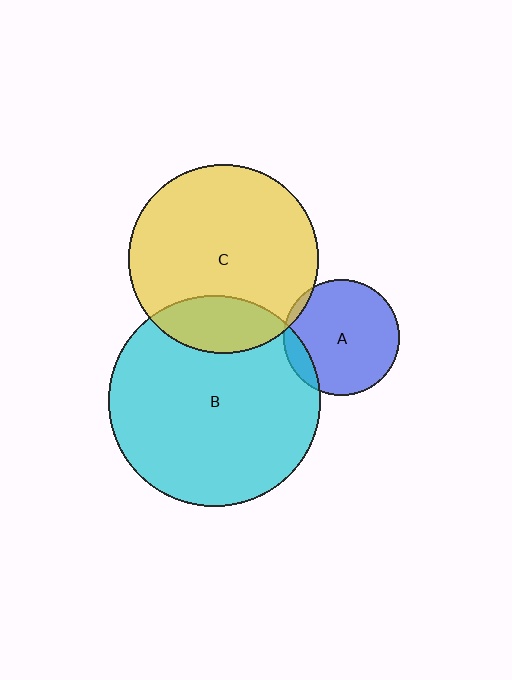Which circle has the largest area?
Circle B (cyan).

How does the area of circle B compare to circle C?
Approximately 1.2 times.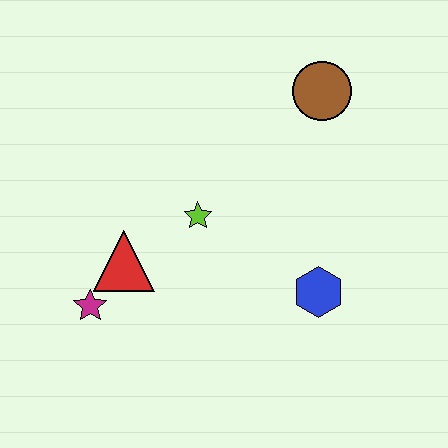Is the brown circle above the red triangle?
Yes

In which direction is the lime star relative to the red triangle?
The lime star is to the right of the red triangle.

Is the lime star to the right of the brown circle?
No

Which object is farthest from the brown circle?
The magenta star is farthest from the brown circle.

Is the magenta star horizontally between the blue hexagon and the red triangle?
No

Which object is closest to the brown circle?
The lime star is closest to the brown circle.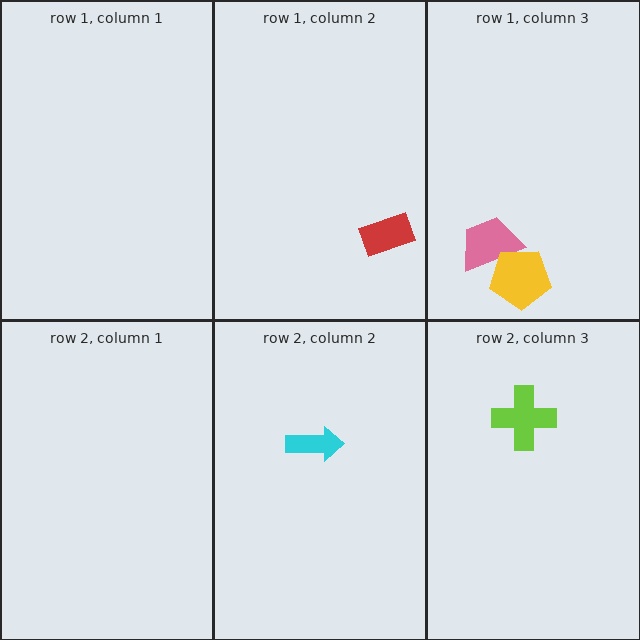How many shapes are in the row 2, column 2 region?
1.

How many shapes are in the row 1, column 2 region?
1.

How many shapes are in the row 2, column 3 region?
1.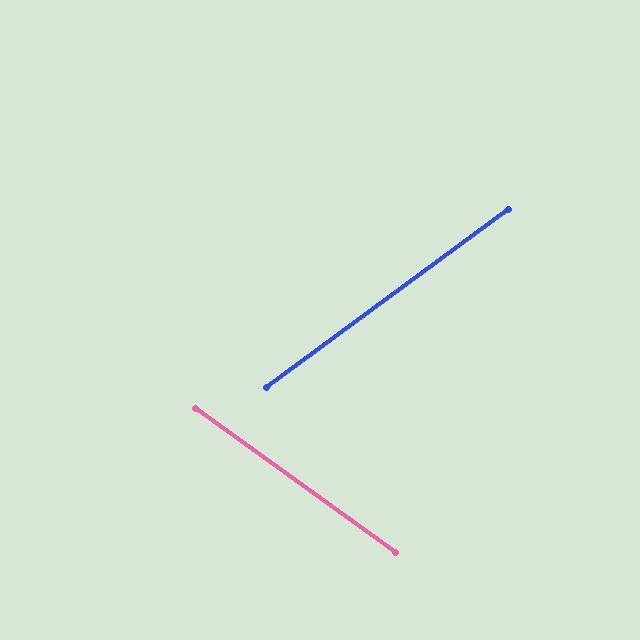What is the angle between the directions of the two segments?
Approximately 72 degrees.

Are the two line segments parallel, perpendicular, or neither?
Neither parallel nor perpendicular — they differ by about 72°.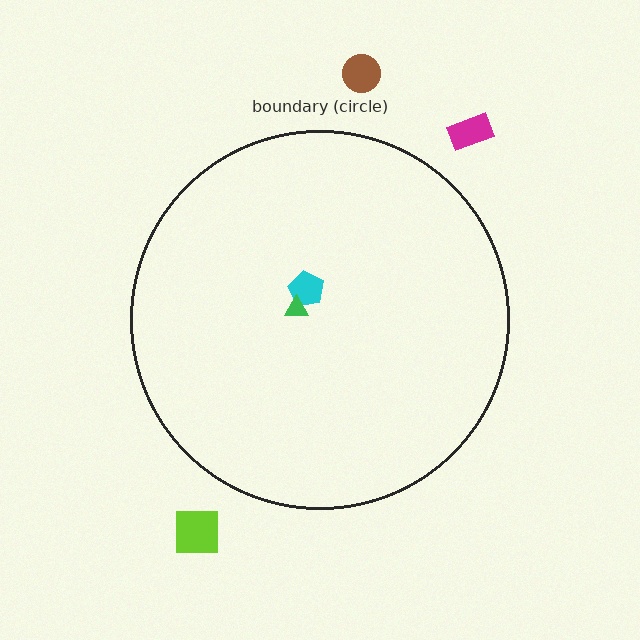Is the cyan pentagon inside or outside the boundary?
Inside.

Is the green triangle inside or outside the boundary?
Inside.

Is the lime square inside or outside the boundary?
Outside.